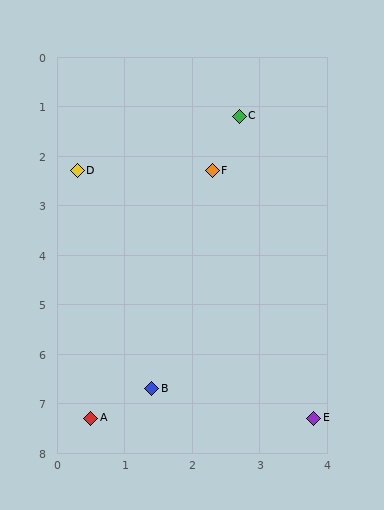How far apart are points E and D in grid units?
Points E and D are about 6.1 grid units apart.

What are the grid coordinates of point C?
Point C is at approximately (2.7, 1.2).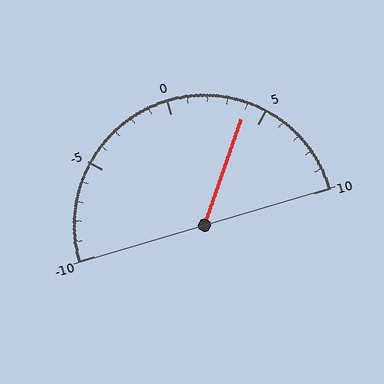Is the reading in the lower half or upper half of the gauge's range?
The reading is in the upper half of the range (-10 to 10).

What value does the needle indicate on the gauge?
The needle indicates approximately 4.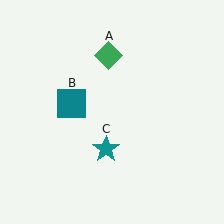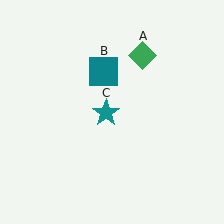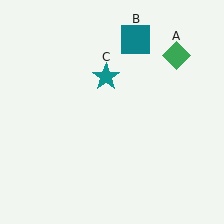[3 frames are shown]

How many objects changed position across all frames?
3 objects changed position: green diamond (object A), teal square (object B), teal star (object C).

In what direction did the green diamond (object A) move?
The green diamond (object A) moved right.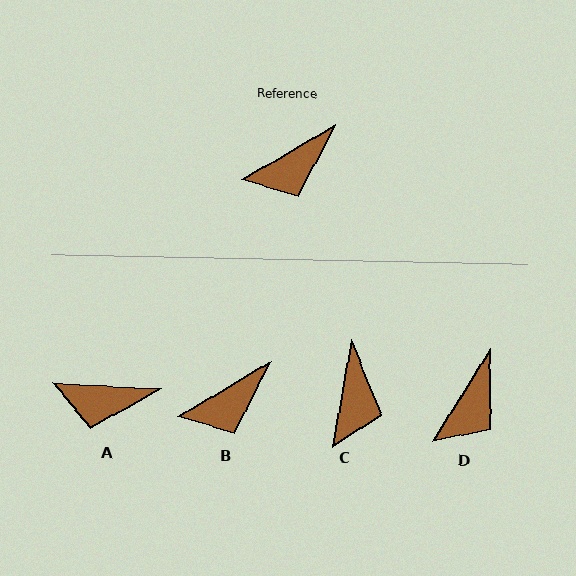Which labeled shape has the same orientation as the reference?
B.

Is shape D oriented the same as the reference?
No, it is off by about 28 degrees.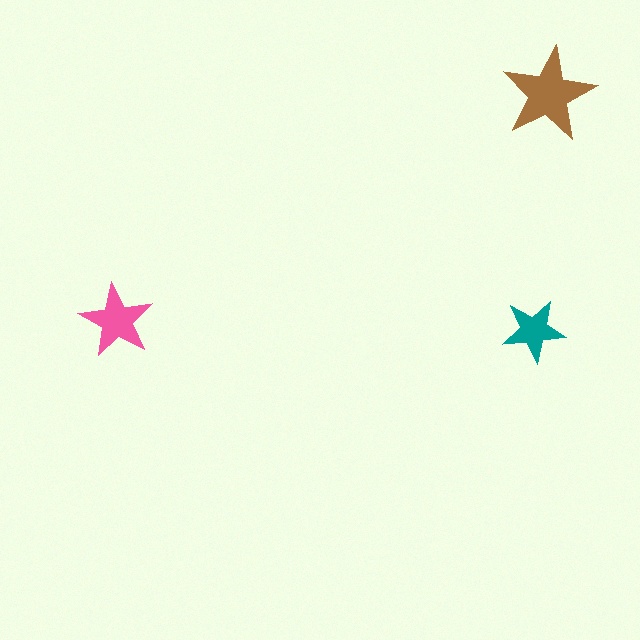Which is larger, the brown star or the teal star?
The brown one.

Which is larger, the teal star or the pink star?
The pink one.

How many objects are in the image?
There are 3 objects in the image.